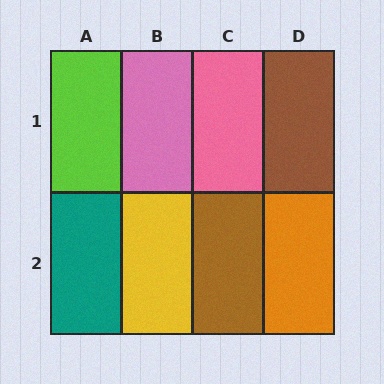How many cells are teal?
1 cell is teal.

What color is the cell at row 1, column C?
Pink.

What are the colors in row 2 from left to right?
Teal, yellow, brown, orange.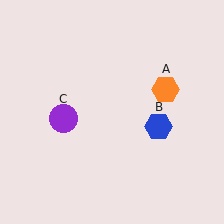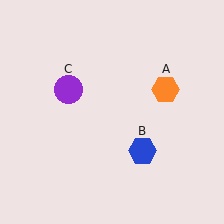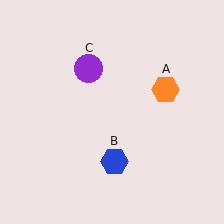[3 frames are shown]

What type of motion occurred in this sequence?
The blue hexagon (object B), purple circle (object C) rotated clockwise around the center of the scene.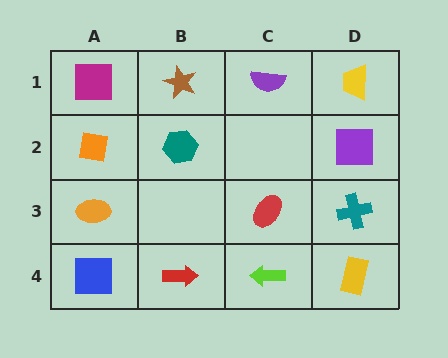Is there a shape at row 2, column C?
No, that cell is empty.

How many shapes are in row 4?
4 shapes.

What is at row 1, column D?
A yellow trapezoid.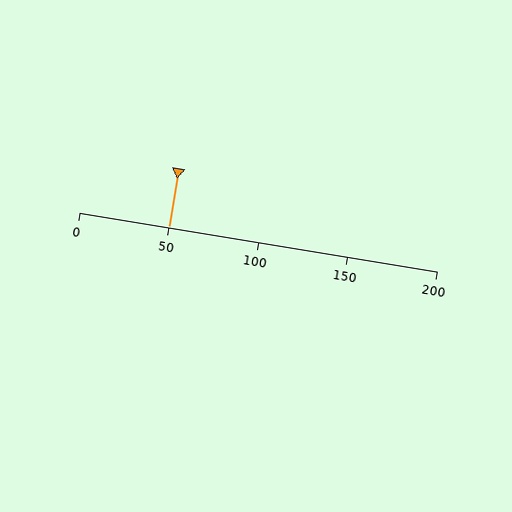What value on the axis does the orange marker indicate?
The marker indicates approximately 50.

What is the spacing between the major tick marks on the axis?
The major ticks are spaced 50 apart.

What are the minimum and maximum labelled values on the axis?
The axis runs from 0 to 200.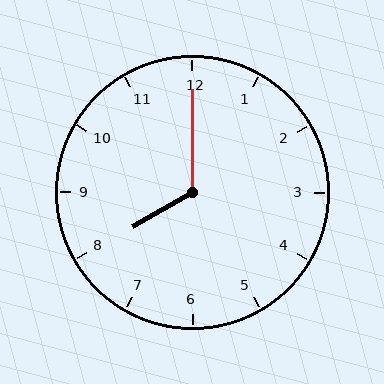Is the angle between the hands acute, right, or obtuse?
It is obtuse.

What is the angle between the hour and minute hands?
Approximately 120 degrees.